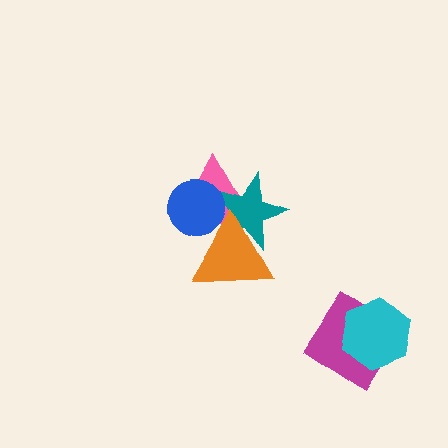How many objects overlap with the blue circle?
3 objects overlap with the blue circle.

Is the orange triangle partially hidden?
Yes, it is partially covered by another shape.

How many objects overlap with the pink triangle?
3 objects overlap with the pink triangle.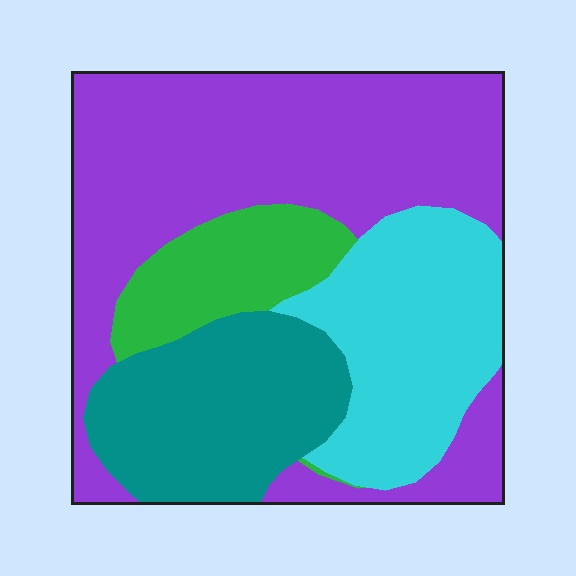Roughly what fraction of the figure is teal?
Teal covers about 20% of the figure.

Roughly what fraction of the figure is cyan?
Cyan covers about 20% of the figure.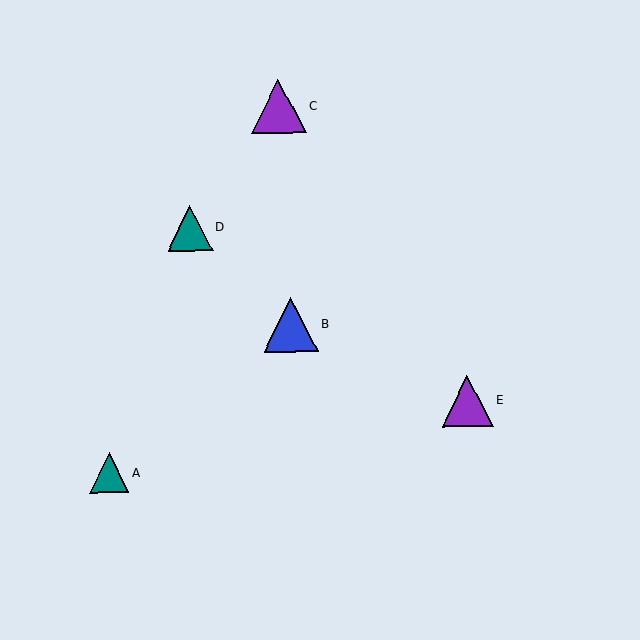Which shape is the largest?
The purple triangle (labeled C) is the largest.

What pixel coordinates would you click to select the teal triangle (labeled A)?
Click at (109, 473) to select the teal triangle A.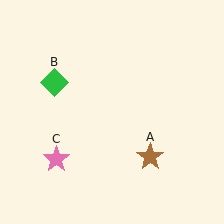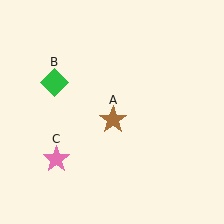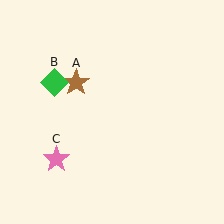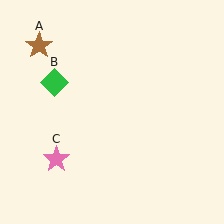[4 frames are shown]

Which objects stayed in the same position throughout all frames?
Green diamond (object B) and pink star (object C) remained stationary.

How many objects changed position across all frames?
1 object changed position: brown star (object A).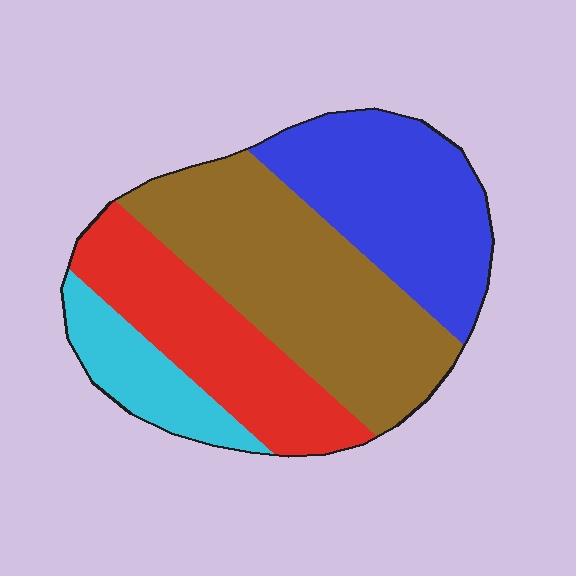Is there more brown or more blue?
Brown.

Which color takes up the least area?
Cyan, at roughly 10%.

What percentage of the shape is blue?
Blue covers about 25% of the shape.